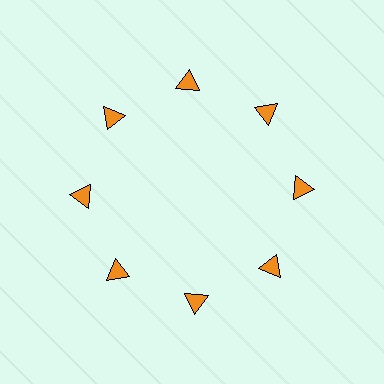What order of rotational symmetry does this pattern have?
This pattern has 8-fold rotational symmetry.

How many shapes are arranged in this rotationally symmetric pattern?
There are 8 shapes, arranged in 8 groups of 1.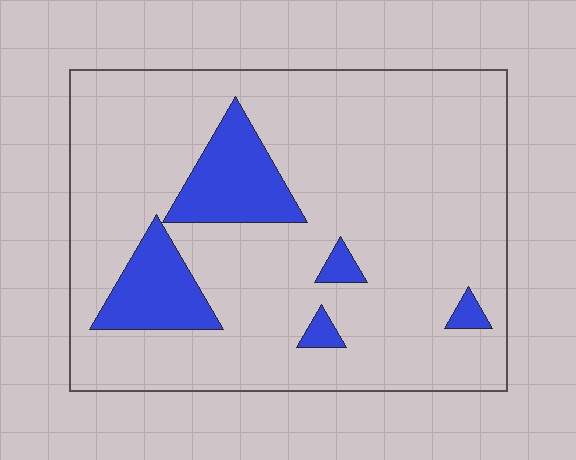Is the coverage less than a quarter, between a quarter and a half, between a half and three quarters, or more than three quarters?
Less than a quarter.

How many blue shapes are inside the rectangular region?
5.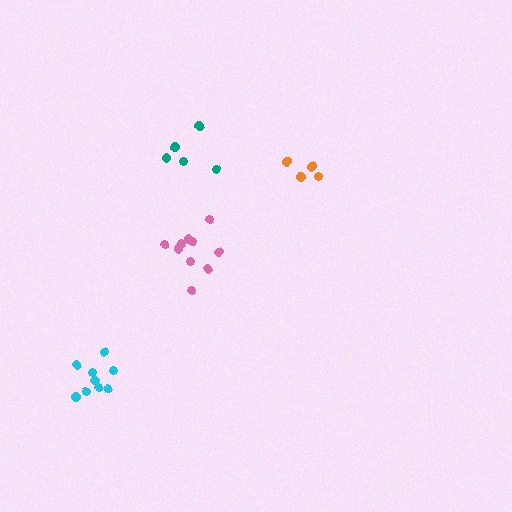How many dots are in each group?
Group 1: 9 dots, Group 2: 5 dots, Group 3: 10 dots, Group 4: 5 dots (29 total).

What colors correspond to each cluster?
The clusters are colored: cyan, orange, pink, teal.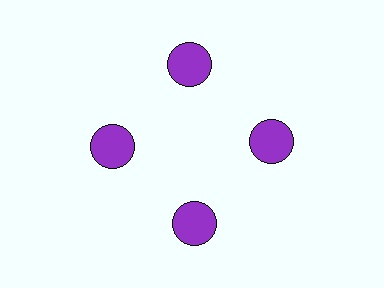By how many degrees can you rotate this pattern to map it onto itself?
The pattern maps onto itself every 90 degrees of rotation.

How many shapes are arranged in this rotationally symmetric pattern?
There are 4 shapes, arranged in 4 groups of 1.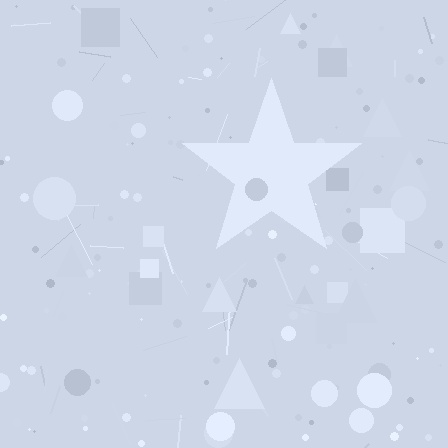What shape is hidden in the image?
A star is hidden in the image.